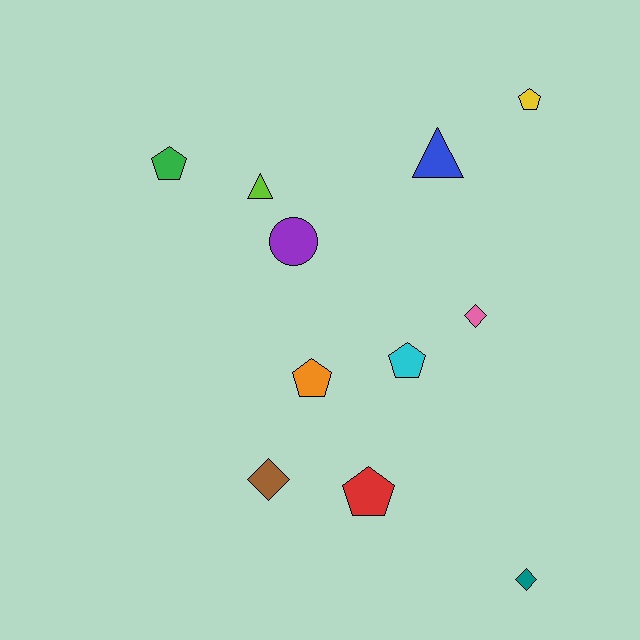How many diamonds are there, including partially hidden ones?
There are 3 diamonds.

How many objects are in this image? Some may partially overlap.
There are 11 objects.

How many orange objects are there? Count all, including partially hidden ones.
There is 1 orange object.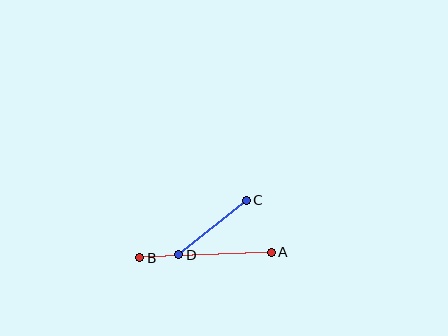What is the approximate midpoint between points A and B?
The midpoint is at approximately (206, 255) pixels.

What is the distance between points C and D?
The distance is approximately 87 pixels.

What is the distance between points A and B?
The distance is approximately 132 pixels.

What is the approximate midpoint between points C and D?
The midpoint is at approximately (212, 228) pixels.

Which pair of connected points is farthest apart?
Points A and B are farthest apart.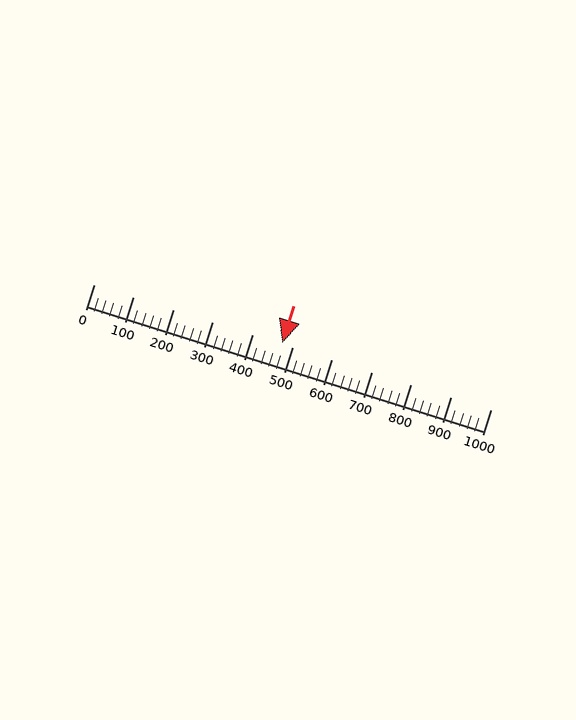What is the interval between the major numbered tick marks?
The major tick marks are spaced 100 units apart.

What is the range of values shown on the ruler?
The ruler shows values from 0 to 1000.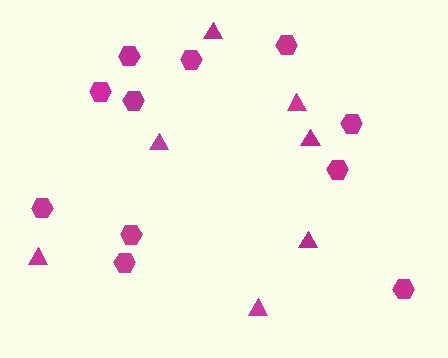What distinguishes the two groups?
There are 2 groups: one group of hexagons (11) and one group of triangles (7).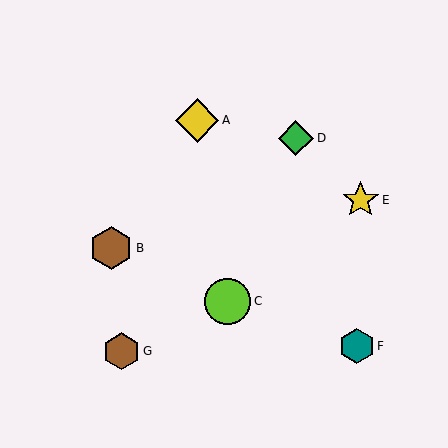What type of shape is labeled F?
Shape F is a teal hexagon.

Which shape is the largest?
The lime circle (labeled C) is the largest.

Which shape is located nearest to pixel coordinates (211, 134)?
The yellow diamond (labeled A) at (197, 120) is nearest to that location.